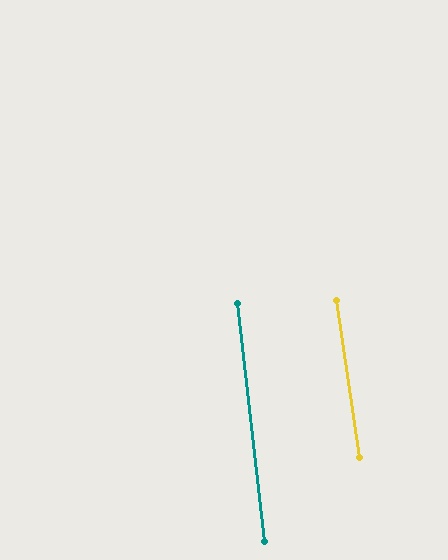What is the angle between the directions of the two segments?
Approximately 2 degrees.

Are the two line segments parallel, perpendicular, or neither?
Parallel — their directions differ by only 1.7°.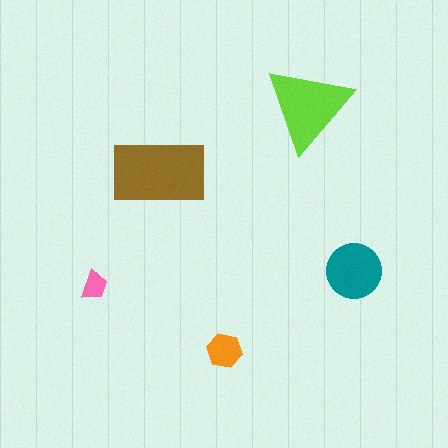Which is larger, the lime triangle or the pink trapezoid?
The lime triangle.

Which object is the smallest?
The pink trapezoid.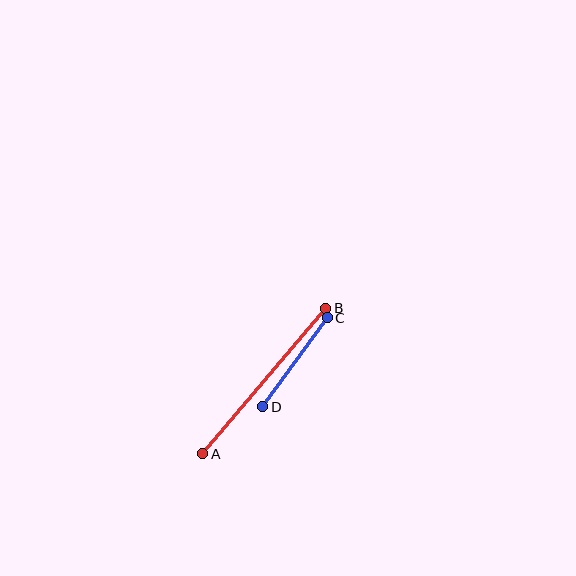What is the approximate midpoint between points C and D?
The midpoint is at approximately (295, 362) pixels.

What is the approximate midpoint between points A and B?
The midpoint is at approximately (264, 381) pixels.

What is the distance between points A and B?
The distance is approximately 190 pixels.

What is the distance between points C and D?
The distance is approximately 110 pixels.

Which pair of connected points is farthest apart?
Points A and B are farthest apart.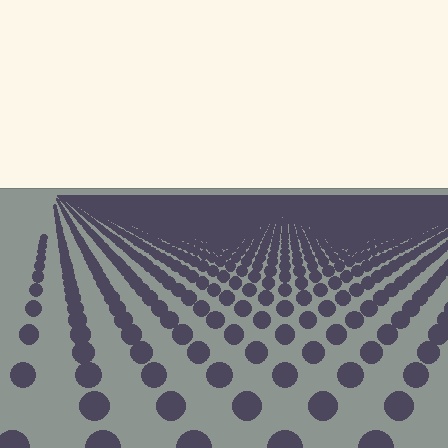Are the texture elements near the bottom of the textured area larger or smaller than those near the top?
Larger. Near the bottom, elements are closer to the viewer and appear at a bigger on-screen size.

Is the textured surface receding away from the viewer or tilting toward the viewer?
The surface is receding away from the viewer. Texture elements get smaller and denser toward the top.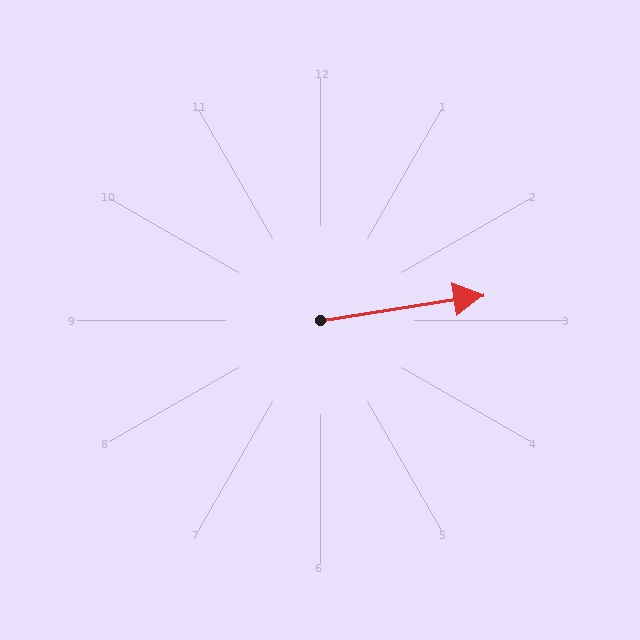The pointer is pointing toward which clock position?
Roughly 3 o'clock.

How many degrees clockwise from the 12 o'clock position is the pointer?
Approximately 81 degrees.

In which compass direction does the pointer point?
East.